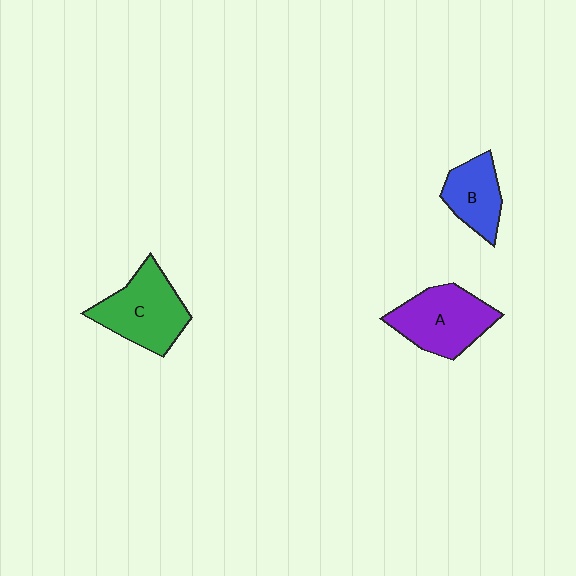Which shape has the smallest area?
Shape B (blue).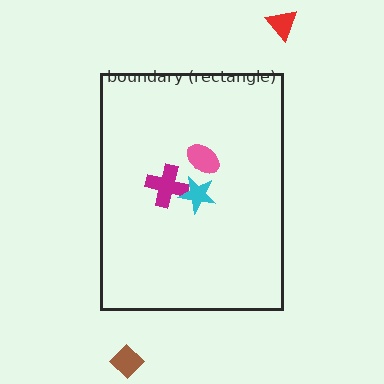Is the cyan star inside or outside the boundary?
Inside.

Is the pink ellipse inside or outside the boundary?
Inside.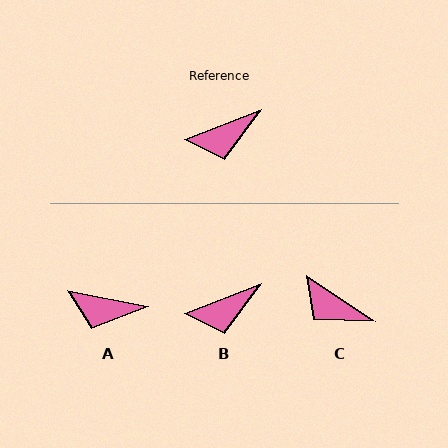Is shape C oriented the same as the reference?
No, it is off by about 55 degrees.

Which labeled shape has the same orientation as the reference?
B.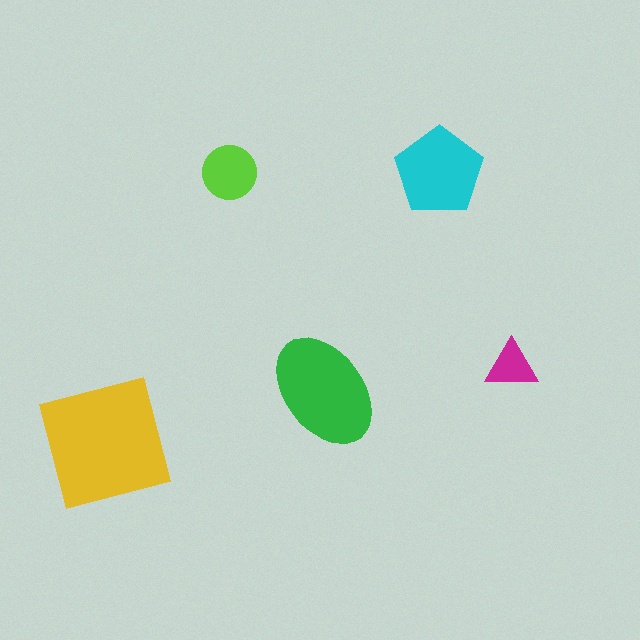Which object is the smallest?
The magenta triangle.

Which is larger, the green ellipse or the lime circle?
The green ellipse.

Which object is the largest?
The yellow square.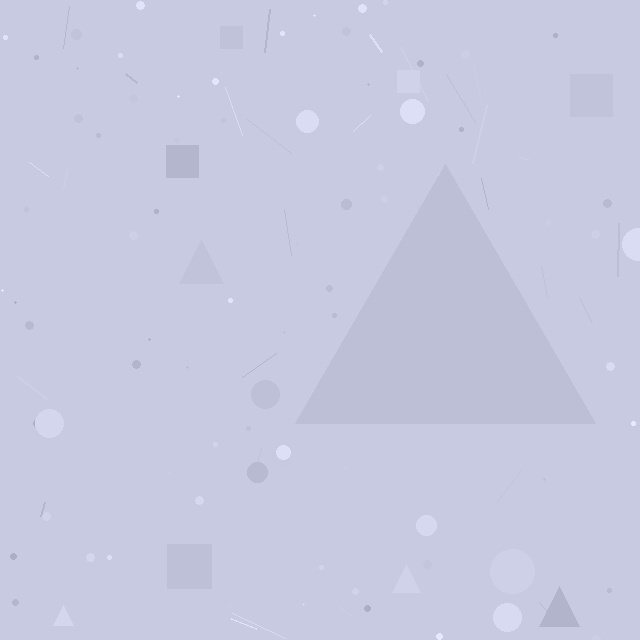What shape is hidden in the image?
A triangle is hidden in the image.